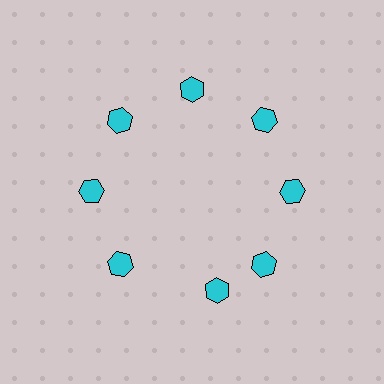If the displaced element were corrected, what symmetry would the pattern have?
It would have 8-fold rotational symmetry — the pattern would map onto itself every 45 degrees.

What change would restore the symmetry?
The symmetry would be restored by rotating it back into even spacing with its neighbors so that all 8 hexagons sit at equal angles and equal distance from the center.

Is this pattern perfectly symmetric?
No. The 8 cyan hexagons are arranged in a ring, but one element near the 6 o'clock position is rotated out of alignment along the ring, breaking the 8-fold rotational symmetry.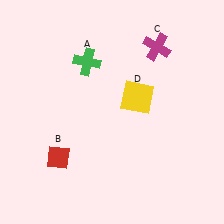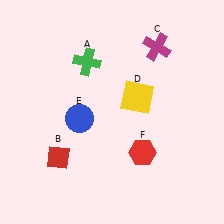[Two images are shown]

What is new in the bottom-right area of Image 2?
A red hexagon (F) was added in the bottom-right area of Image 2.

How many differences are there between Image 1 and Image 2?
There are 2 differences between the two images.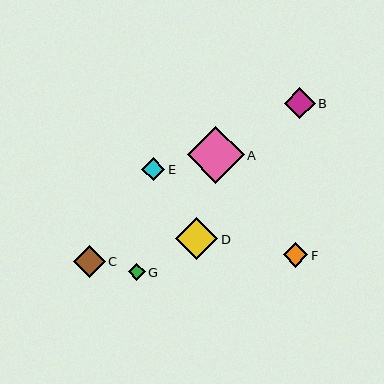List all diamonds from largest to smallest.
From largest to smallest: A, D, C, B, F, E, G.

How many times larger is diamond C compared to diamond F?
Diamond C is approximately 1.3 times the size of diamond F.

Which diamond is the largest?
Diamond A is the largest with a size of approximately 56 pixels.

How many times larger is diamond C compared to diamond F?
Diamond C is approximately 1.3 times the size of diamond F.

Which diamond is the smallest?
Diamond G is the smallest with a size of approximately 17 pixels.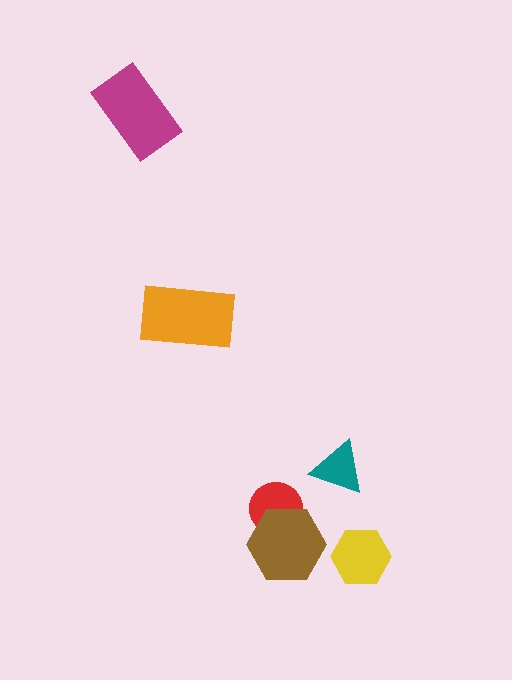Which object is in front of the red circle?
The brown hexagon is in front of the red circle.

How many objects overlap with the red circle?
1 object overlaps with the red circle.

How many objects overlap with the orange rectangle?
0 objects overlap with the orange rectangle.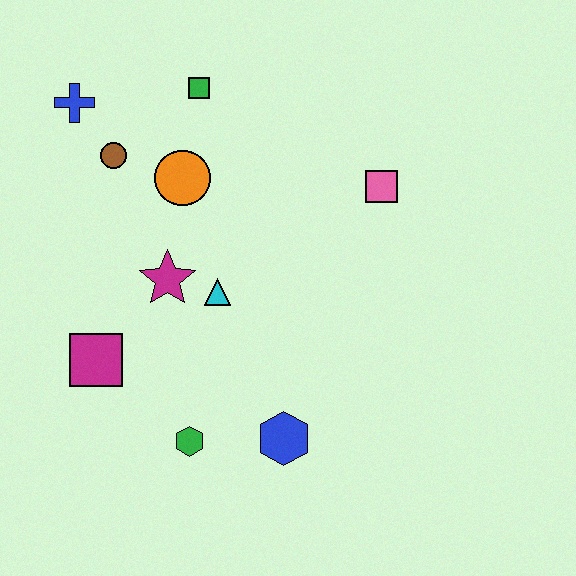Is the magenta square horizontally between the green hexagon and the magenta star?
No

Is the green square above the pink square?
Yes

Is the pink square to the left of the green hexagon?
No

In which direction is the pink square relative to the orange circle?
The pink square is to the right of the orange circle.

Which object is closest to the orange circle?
The brown circle is closest to the orange circle.